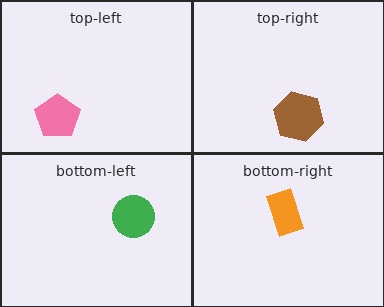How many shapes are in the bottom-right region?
1.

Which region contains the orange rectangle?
The bottom-right region.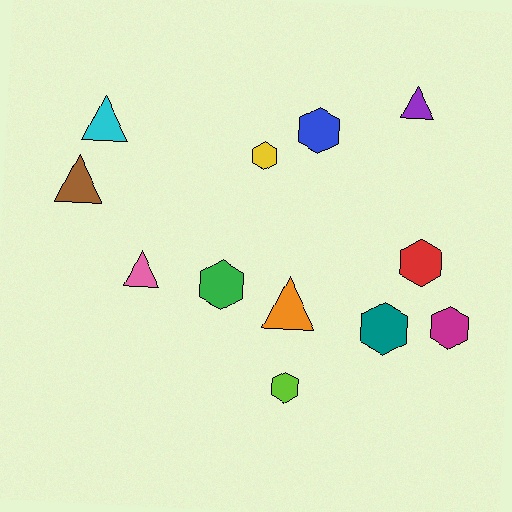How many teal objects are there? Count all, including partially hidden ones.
There is 1 teal object.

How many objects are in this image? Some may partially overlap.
There are 12 objects.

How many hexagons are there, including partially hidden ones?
There are 7 hexagons.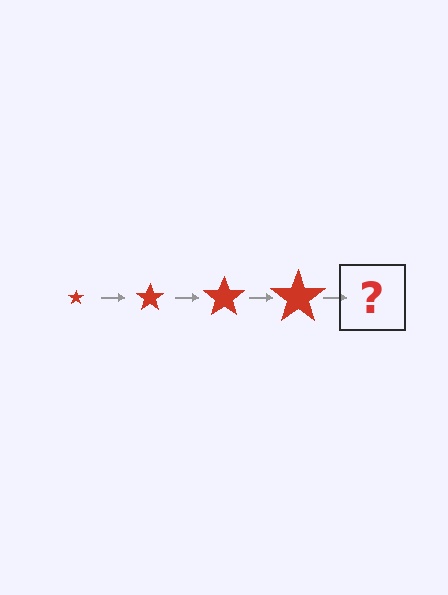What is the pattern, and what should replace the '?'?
The pattern is that the star gets progressively larger each step. The '?' should be a red star, larger than the previous one.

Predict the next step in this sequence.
The next step is a red star, larger than the previous one.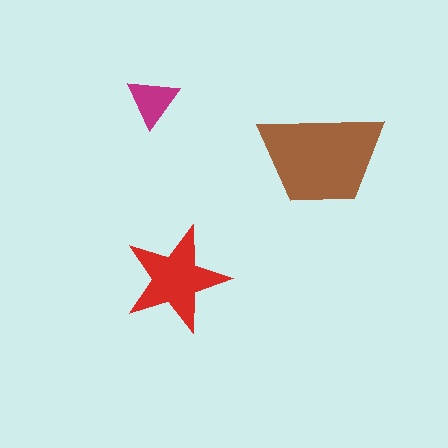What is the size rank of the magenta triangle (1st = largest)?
3rd.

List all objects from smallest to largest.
The magenta triangle, the red star, the brown trapezoid.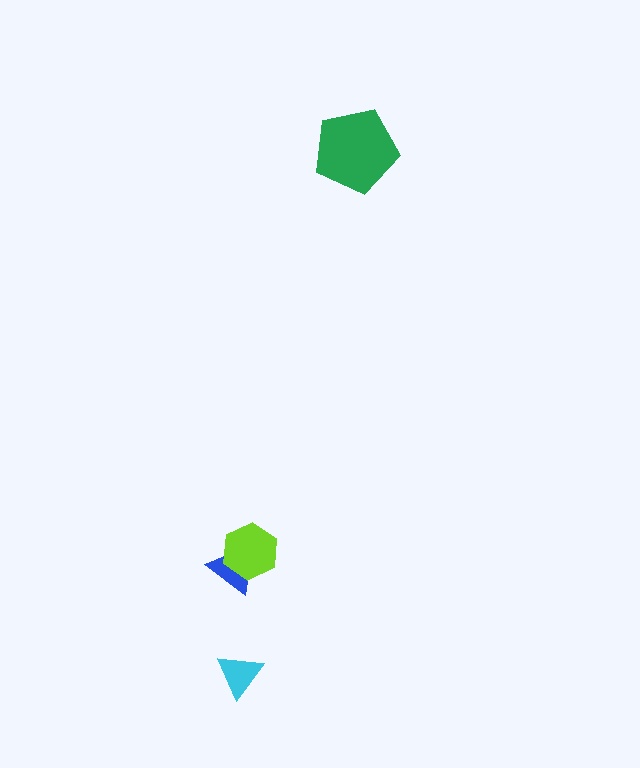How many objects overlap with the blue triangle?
1 object overlaps with the blue triangle.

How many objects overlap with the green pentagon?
0 objects overlap with the green pentagon.